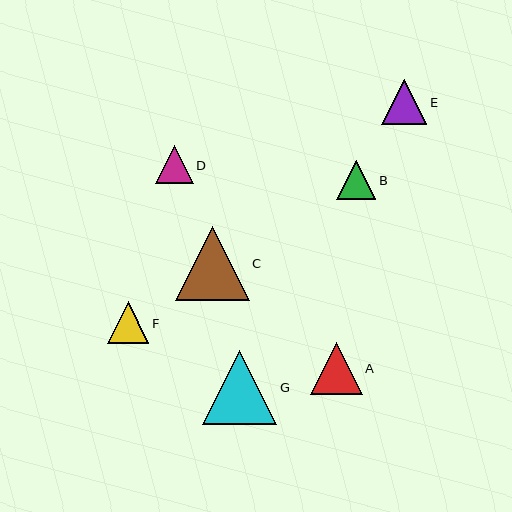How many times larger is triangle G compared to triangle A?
Triangle G is approximately 1.4 times the size of triangle A.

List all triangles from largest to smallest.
From largest to smallest: C, G, A, E, F, B, D.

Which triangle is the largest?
Triangle C is the largest with a size of approximately 74 pixels.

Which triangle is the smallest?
Triangle D is the smallest with a size of approximately 37 pixels.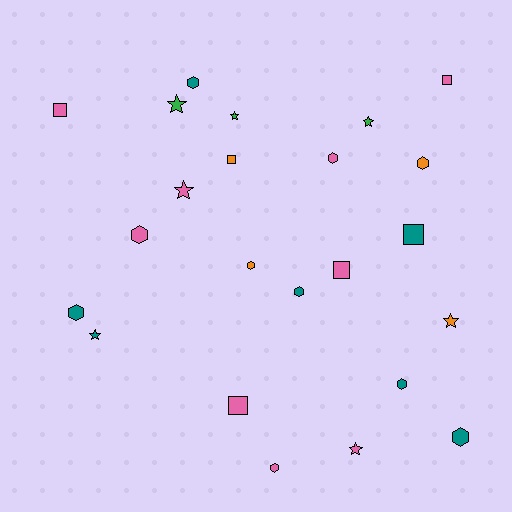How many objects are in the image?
There are 23 objects.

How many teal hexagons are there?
There are 5 teal hexagons.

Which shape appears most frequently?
Hexagon, with 10 objects.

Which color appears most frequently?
Pink, with 9 objects.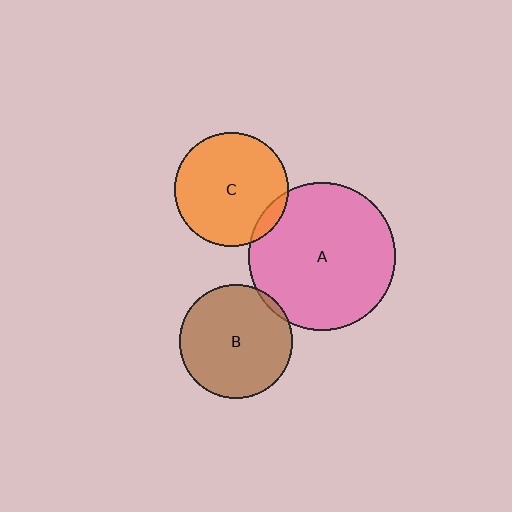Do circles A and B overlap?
Yes.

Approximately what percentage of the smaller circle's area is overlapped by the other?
Approximately 5%.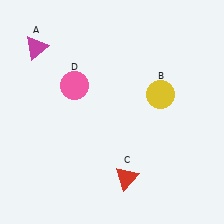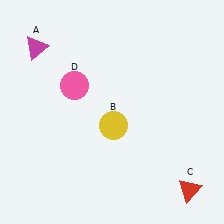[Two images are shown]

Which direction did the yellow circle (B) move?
The yellow circle (B) moved left.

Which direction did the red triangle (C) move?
The red triangle (C) moved right.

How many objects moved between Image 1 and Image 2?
2 objects moved between the two images.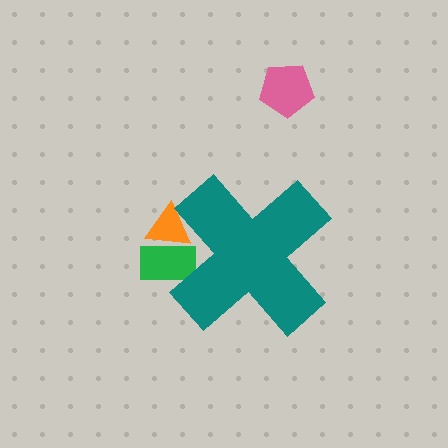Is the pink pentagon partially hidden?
No, the pink pentagon is fully visible.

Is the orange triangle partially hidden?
Yes, the orange triangle is partially hidden behind the teal cross.